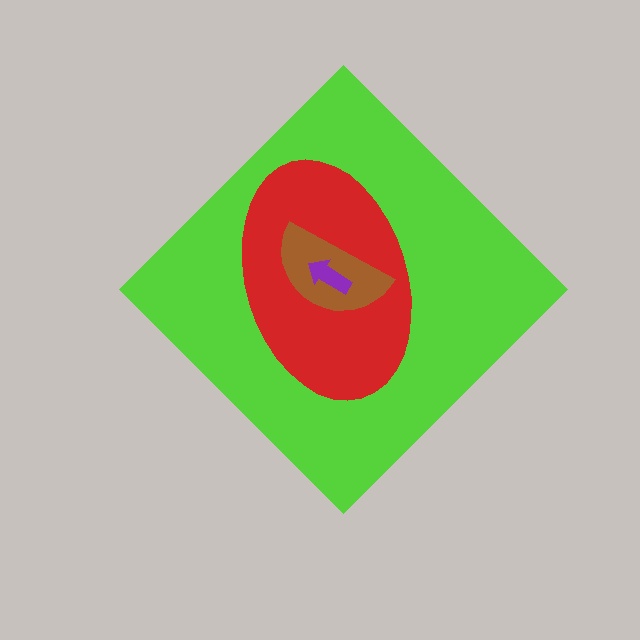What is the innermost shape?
The purple arrow.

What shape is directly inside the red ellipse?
The brown semicircle.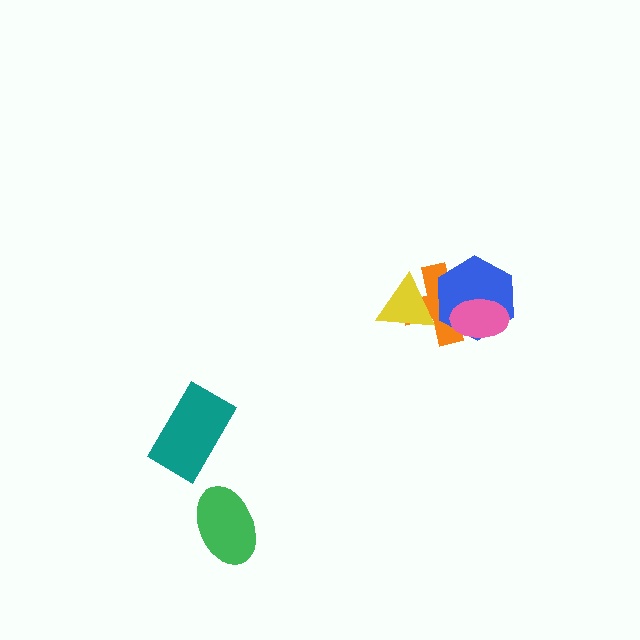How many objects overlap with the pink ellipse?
2 objects overlap with the pink ellipse.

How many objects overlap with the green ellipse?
0 objects overlap with the green ellipse.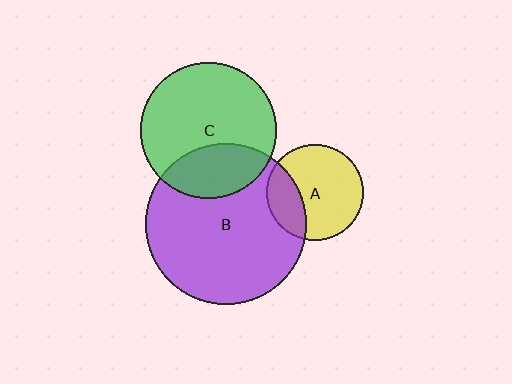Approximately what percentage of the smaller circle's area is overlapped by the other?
Approximately 25%.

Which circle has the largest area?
Circle B (purple).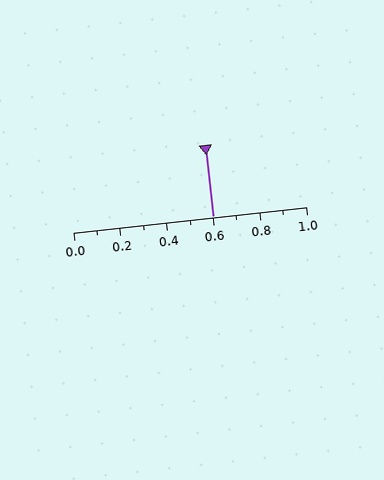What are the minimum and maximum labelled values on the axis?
The axis runs from 0.0 to 1.0.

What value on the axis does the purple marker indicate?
The marker indicates approximately 0.6.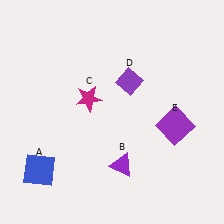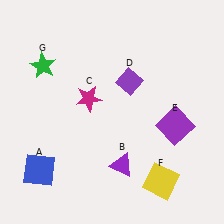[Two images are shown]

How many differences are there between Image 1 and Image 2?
There are 2 differences between the two images.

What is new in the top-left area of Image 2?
A green star (G) was added in the top-left area of Image 2.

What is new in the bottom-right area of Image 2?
A yellow square (F) was added in the bottom-right area of Image 2.